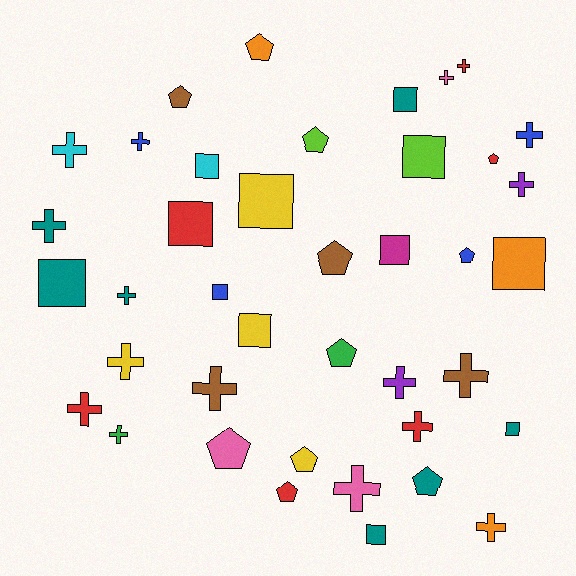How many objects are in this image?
There are 40 objects.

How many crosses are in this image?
There are 17 crosses.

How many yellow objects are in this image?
There are 4 yellow objects.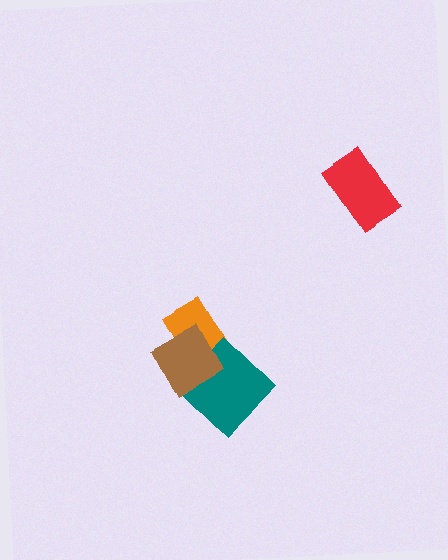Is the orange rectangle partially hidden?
Yes, it is partially covered by another shape.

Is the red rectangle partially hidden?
No, no other shape covers it.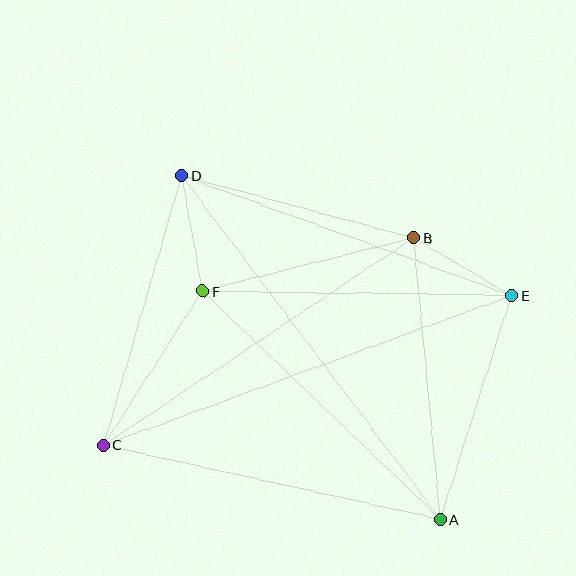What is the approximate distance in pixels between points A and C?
The distance between A and C is approximately 345 pixels.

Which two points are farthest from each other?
Points C and E are farthest from each other.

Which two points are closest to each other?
Points B and E are closest to each other.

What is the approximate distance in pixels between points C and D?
The distance between C and D is approximately 280 pixels.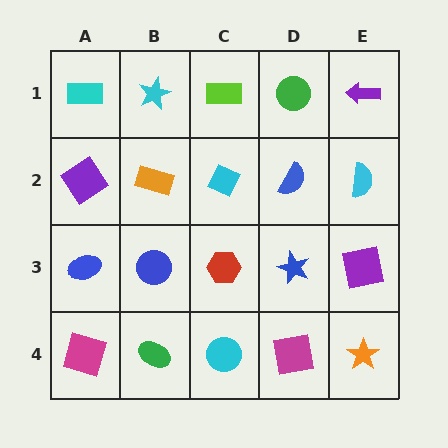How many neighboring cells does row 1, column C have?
3.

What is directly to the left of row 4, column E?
A magenta square.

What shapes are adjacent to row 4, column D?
A blue star (row 3, column D), a cyan circle (row 4, column C), an orange star (row 4, column E).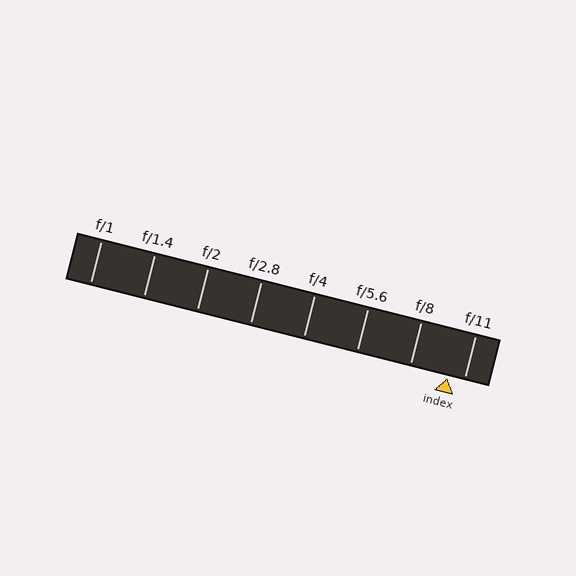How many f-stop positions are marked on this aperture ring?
There are 8 f-stop positions marked.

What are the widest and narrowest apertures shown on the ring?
The widest aperture shown is f/1 and the narrowest is f/11.